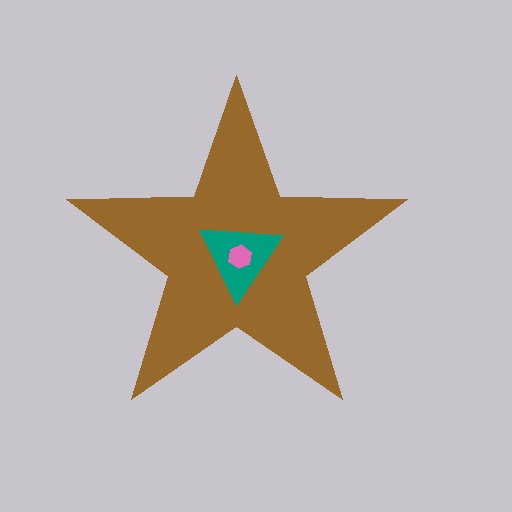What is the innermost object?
The pink hexagon.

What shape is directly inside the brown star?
The teal triangle.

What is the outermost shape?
The brown star.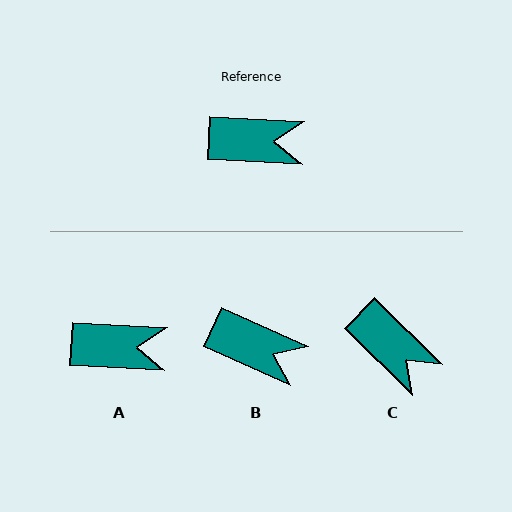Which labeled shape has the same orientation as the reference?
A.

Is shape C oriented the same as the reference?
No, it is off by about 41 degrees.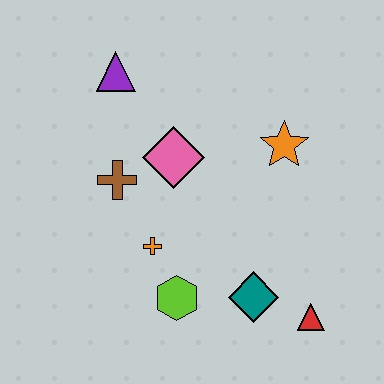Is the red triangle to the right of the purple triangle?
Yes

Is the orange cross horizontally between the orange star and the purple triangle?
Yes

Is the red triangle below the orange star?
Yes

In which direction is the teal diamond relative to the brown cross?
The teal diamond is to the right of the brown cross.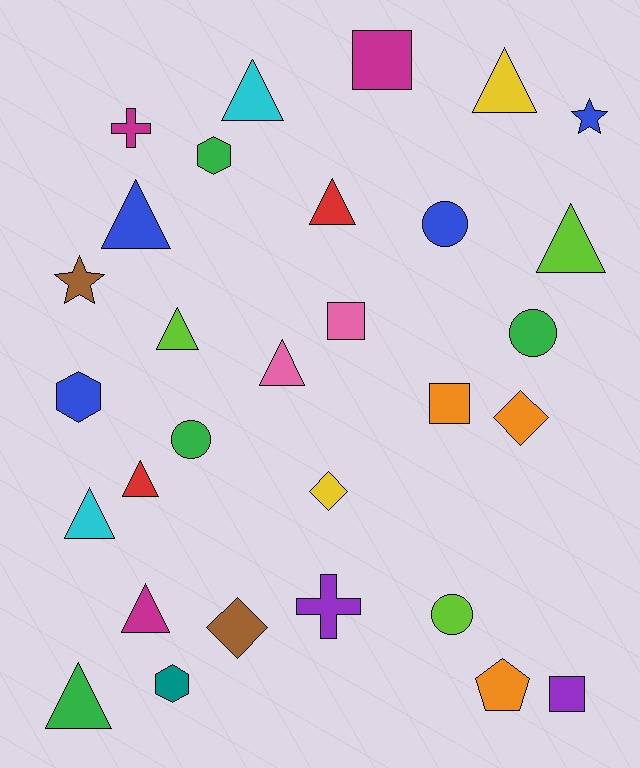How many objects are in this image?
There are 30 objects.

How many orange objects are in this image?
There are 3 orange objects.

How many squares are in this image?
There are 4 squares.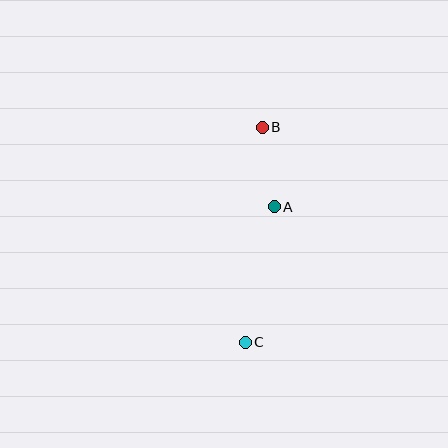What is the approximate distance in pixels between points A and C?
The distance between A and C is approximately 138 pixels.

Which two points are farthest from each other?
Points B and C are farthest from each other.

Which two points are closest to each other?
Points A and B are closest to each other.